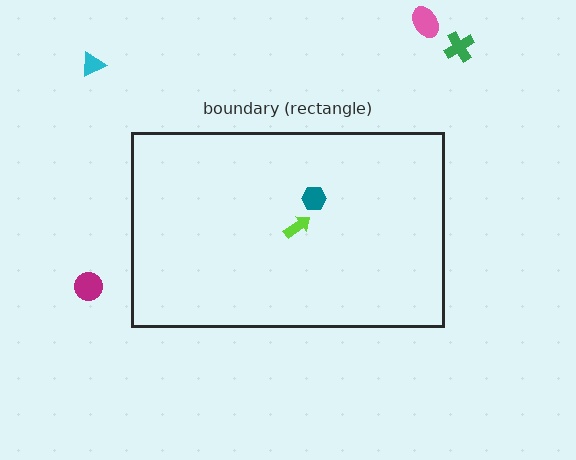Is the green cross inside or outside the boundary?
Outside.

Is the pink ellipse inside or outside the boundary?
Outside.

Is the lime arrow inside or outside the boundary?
Inside.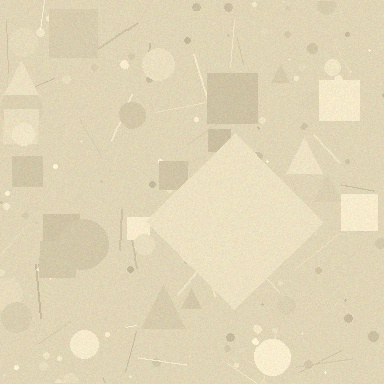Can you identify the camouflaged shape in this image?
The camouflaged shape is a diamond.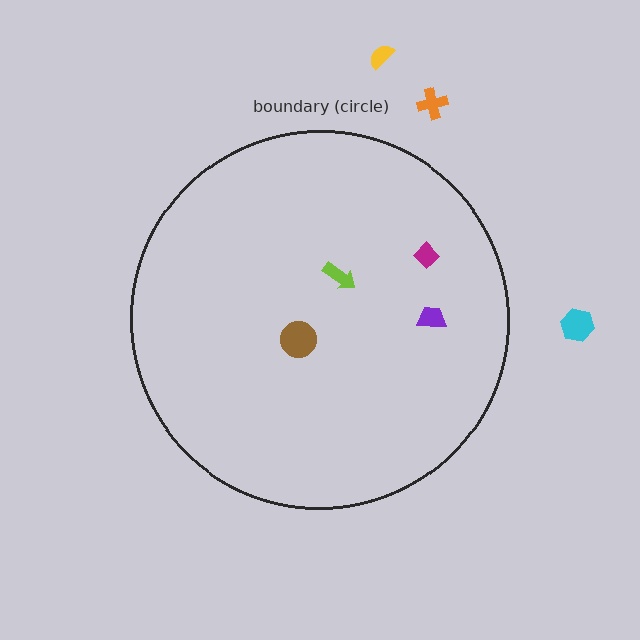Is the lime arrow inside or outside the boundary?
Inside.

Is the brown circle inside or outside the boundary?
Inside.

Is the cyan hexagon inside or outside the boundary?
Outside.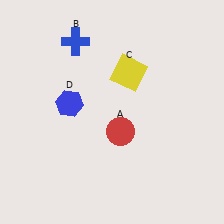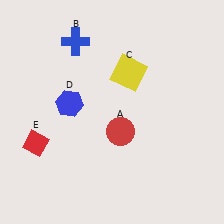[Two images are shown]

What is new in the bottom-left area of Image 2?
A red diamond (E) was added in the bottom-left area of Image 2.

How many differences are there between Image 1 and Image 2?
There is 1 difference between the two images.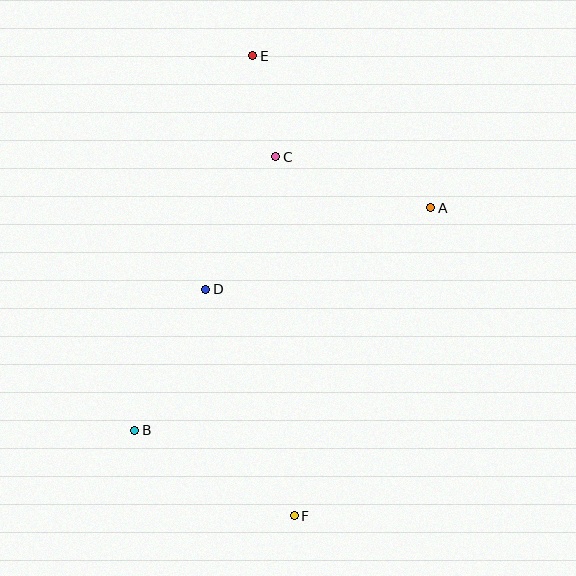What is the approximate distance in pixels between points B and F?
The distance between B and F is approximately 181 pixels.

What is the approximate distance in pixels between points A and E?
The distance between A and E is approximately 234 pixels.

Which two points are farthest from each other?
Points E and F are farthest from each other.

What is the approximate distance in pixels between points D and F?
The distance between D and F is approximately 243 pixels.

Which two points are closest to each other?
Points C and E are closest to each other.